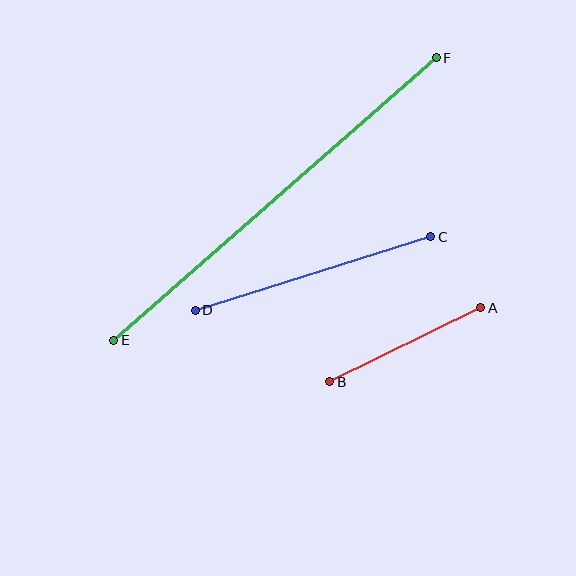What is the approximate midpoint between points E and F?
The midpoint is at approximately (275, 199) pixels.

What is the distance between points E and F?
The distance is approximately 429 pixels.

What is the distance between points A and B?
The distance is approximately 168 pixels.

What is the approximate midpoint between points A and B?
The midpoint is at approximately (405, 345) pixels.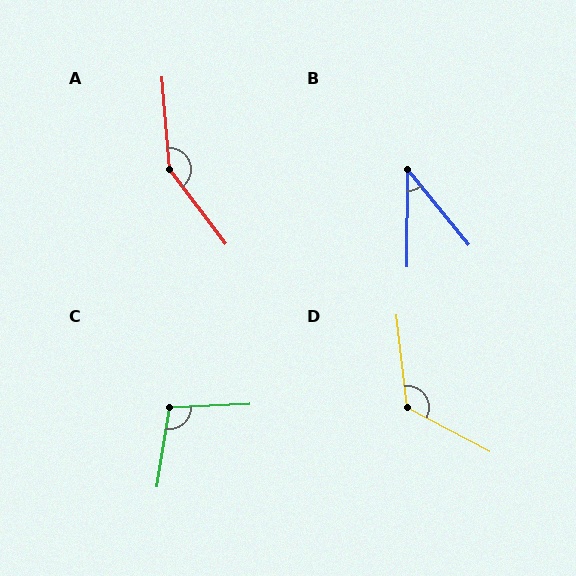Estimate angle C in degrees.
Approximately 102 degrees.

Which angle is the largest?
A, at approximately 148 degrees.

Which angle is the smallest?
B, at approximately 40 degrees.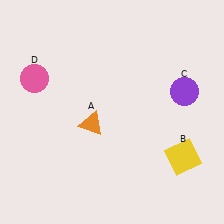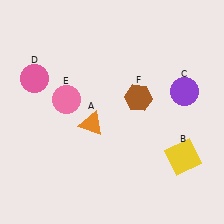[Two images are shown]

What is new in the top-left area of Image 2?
A pink circle (E) was added in the top-left area of Image 2.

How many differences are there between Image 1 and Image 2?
There are 2 differences between the two images.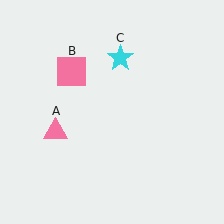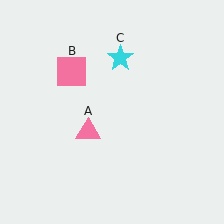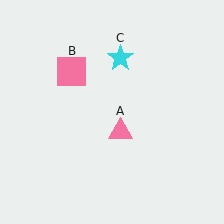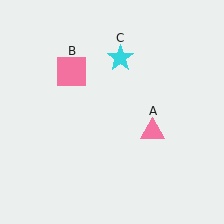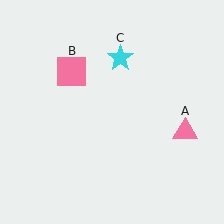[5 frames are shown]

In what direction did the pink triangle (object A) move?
The pink triangle (object A) moved right.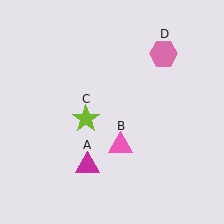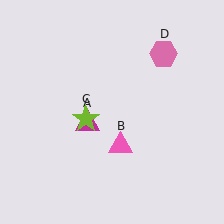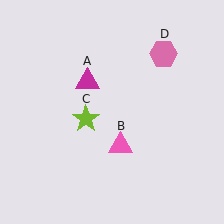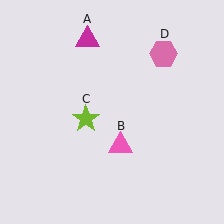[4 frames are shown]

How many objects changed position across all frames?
1 object changed position: magenta triangle (object A).